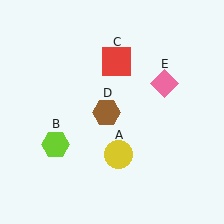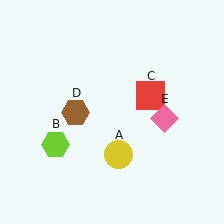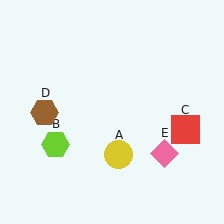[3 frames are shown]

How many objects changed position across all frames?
3 objects changed position: red square (object C), brown hexagon (object D), pink diamond (object E).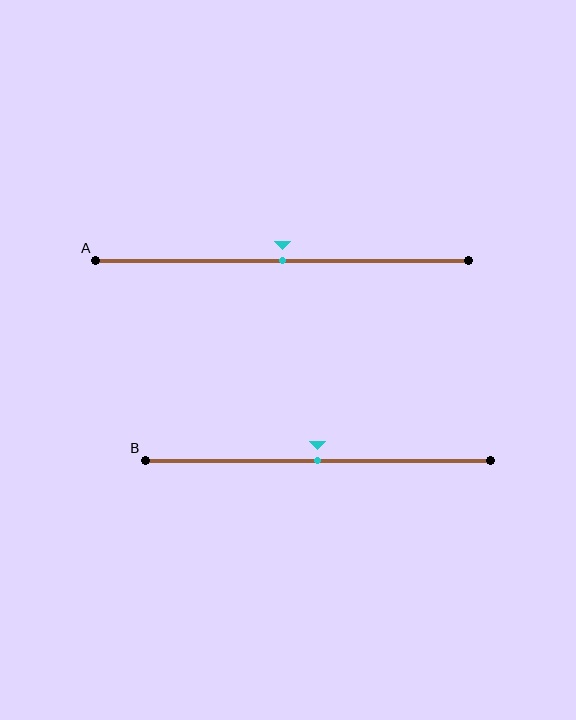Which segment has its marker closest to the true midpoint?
Segment A has its marker closest to the true midpoint.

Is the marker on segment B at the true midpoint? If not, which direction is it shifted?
Yes, the marker on segment B is at the true midpoint.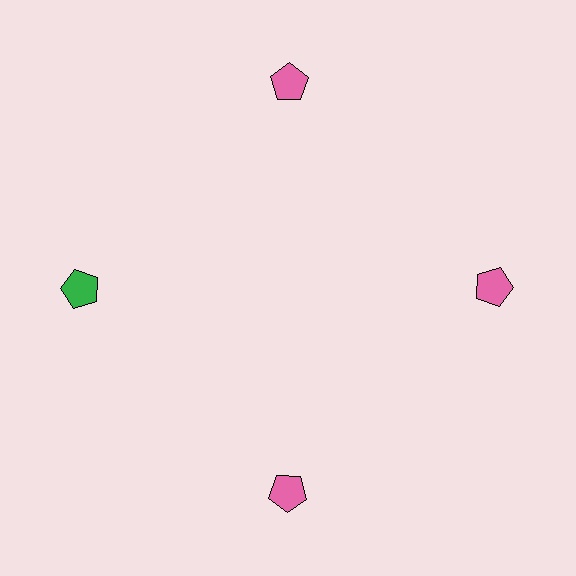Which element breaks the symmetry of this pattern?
The green pentagon at roughly the 9 o'clock position breaks the symmetry. All other shapes are pink pentagons.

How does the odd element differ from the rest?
It has a different color: green instead of pink.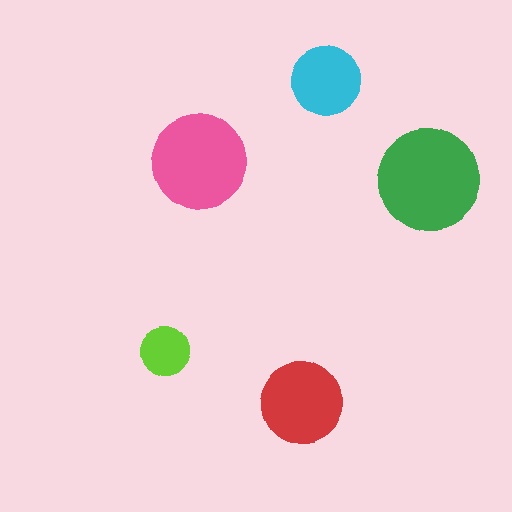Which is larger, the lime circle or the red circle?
The red one.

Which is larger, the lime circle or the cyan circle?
The cyan one.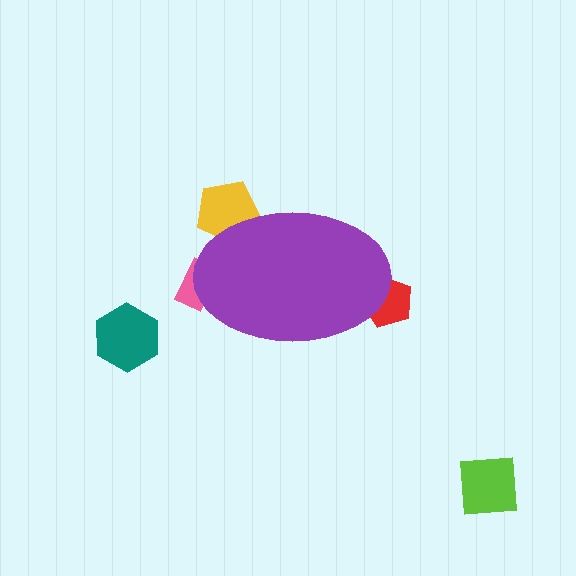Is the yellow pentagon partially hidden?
Yes, the yellow pentagon is partially hidden behind the purple ellipse.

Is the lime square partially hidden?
No, the lime square is fully visible.